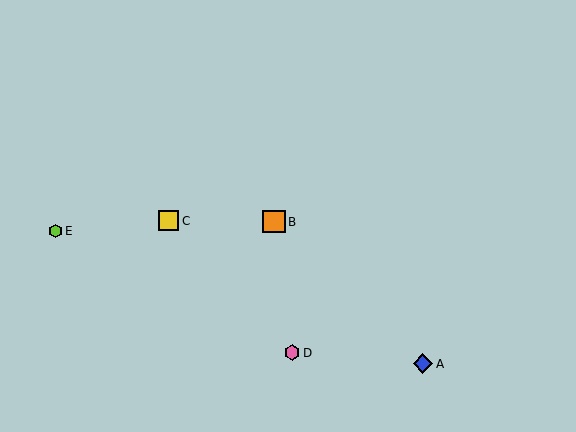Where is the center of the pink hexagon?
The center of the pink hexagon is at (292, 353).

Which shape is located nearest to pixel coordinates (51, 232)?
The lime hexagon (labeled E) at (56, 231) is nearest to that location.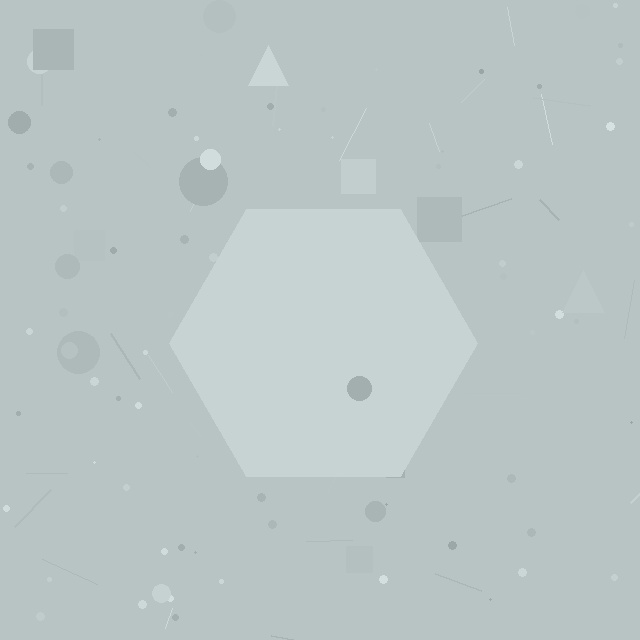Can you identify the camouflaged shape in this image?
The camouflaged shape is a hexagon.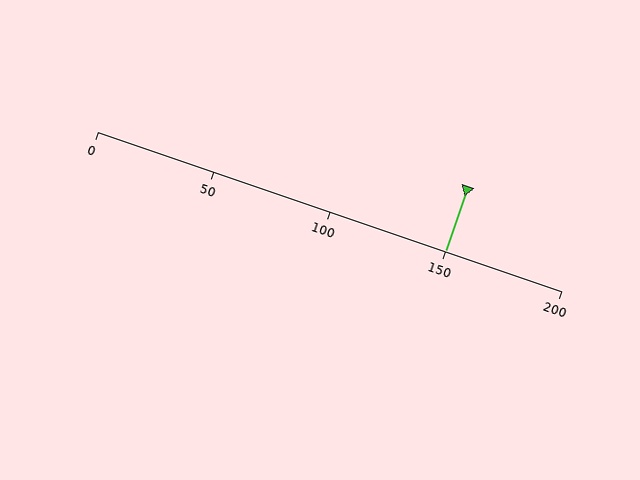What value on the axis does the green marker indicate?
The marker indicates approximately 150.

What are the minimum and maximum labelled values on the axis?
The axis runs from 0 to 200.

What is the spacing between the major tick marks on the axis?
The major ticks are spaced 50 apart.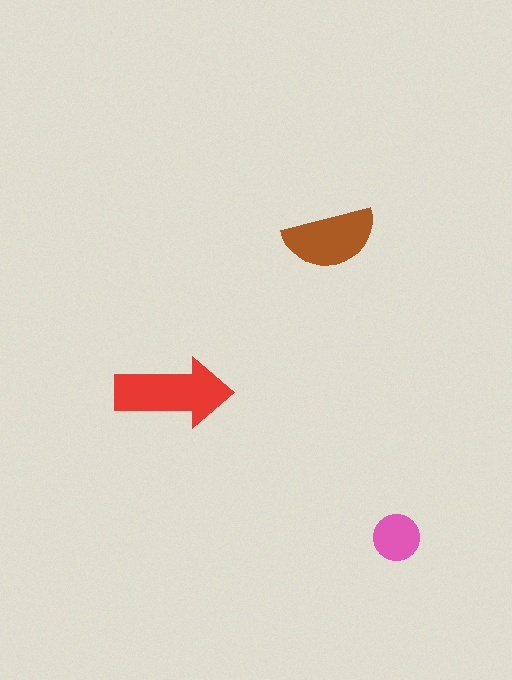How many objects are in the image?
There are 3 objects in the image.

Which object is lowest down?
The pink circle is bottommost.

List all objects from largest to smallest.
The red arrow, the brown semicircle, the pink circle.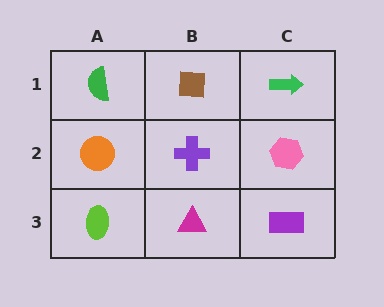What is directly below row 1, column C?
A pink hexagon.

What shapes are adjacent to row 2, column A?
A green semicircle (row 1, column A), a lime ellipse (row 3, column A), a purple cross (row 2, column B).